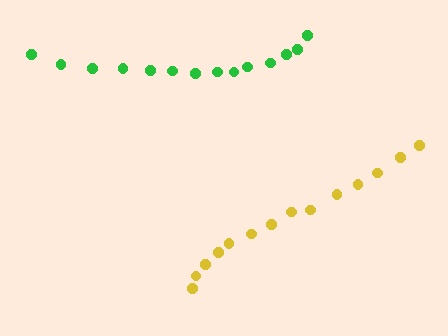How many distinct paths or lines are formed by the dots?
There are 2 distinct paths.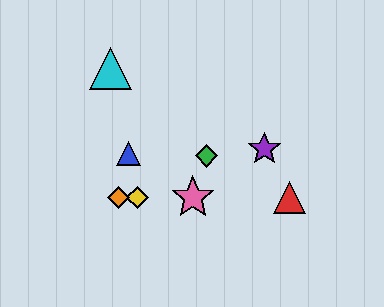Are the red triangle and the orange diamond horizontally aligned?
Yes, both are at y≈198.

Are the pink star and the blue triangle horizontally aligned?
No, the pink star is at y≈198 and the blue triangle is at y≈154.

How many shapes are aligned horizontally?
4 shapes (the red triangle, the yellow diamond, the orange diamond, the pink star) are aligned horizontally.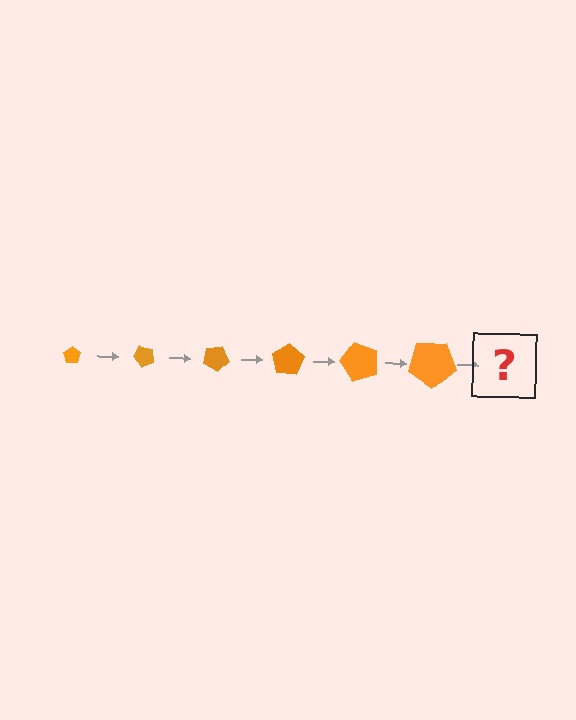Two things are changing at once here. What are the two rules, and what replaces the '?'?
The two rules are that the pentagon grows larger each step and it rotates 50 degrees each step. The '?' should be a pentagon, larger than the previous one and rotated 300 degrees from the start.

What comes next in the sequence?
The next element should be a pentagon, larger than the previous one and rotated 300 degrees from the start.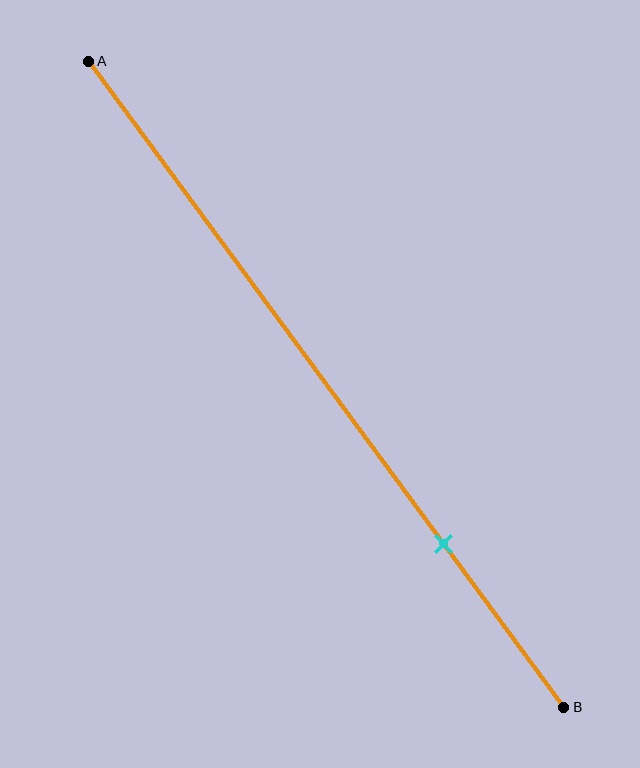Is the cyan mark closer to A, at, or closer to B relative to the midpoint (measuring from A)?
The cyan mark is closer to point B than the midpoint of segment AB.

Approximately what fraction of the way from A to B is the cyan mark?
The cyan mark is approximately 75% of the way from A to B.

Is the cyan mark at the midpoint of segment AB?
No, the mark is at about 75% from A, not at the 50% midpoint.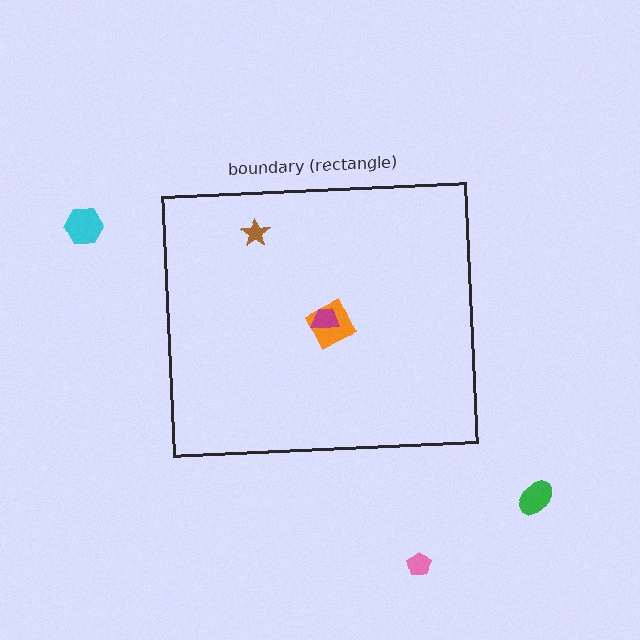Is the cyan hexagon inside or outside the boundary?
Outside.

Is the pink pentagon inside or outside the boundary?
Outside.